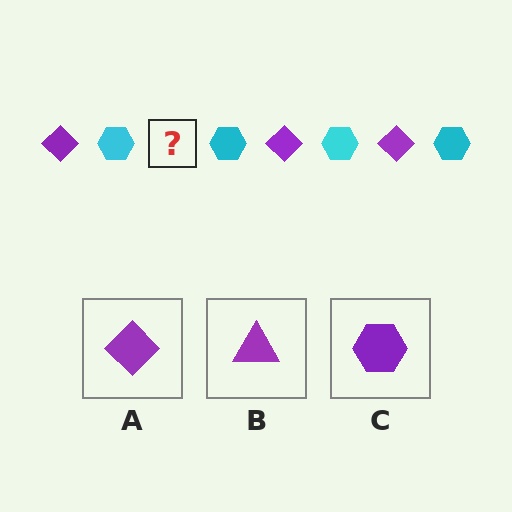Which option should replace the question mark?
Option A.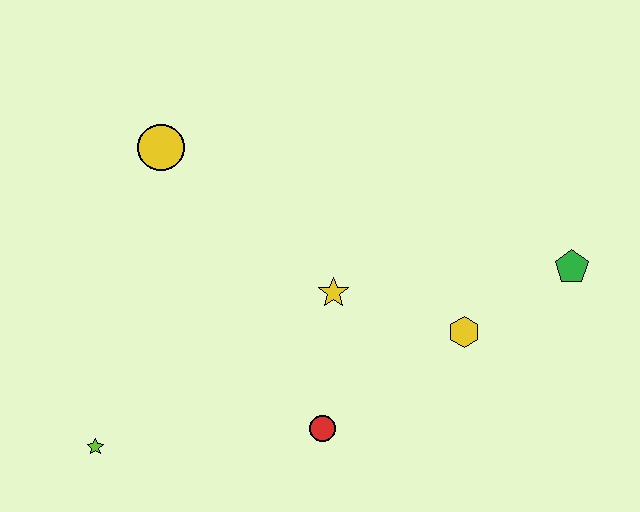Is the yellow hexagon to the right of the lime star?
Yes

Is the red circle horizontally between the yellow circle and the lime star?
No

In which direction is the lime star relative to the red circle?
The lime star is to the left of the red circle.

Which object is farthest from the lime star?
The green pentagon is farthest from the lime star.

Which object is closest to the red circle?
The yellow star is closest to the red circle.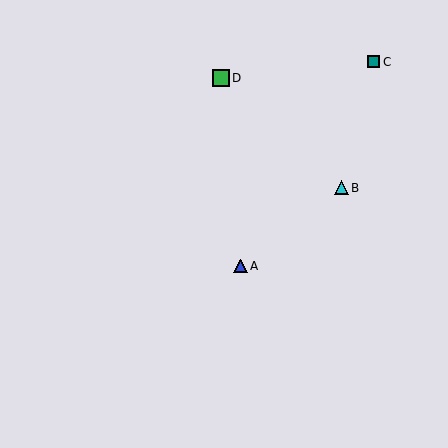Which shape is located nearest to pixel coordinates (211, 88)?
The green square (labeled D) at (221, 78) is nearest to that location.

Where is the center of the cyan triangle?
The center of the cyan triangle is at (342, 188).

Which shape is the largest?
The green square (labeled D) is the largest.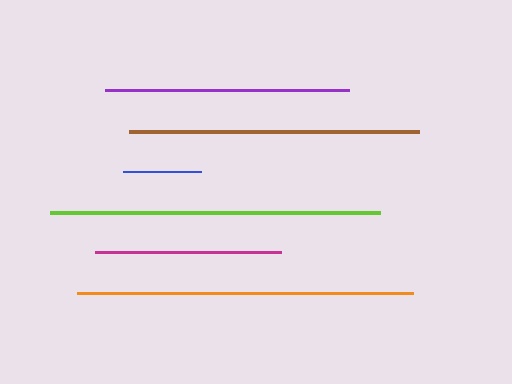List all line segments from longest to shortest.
From longest to shortest: orange, lime, brown, purple, magenta, blue.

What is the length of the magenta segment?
The magenta segment is approximately 185 pixels long.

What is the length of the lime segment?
The lime segment is approximately 330 pixels long.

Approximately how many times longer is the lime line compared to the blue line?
The lime line is approximately 4.2 times the length of the blue line.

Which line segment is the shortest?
The blue line is the shortest at approximately 78 pixels.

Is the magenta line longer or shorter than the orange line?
The orange line is longer than the magenta line.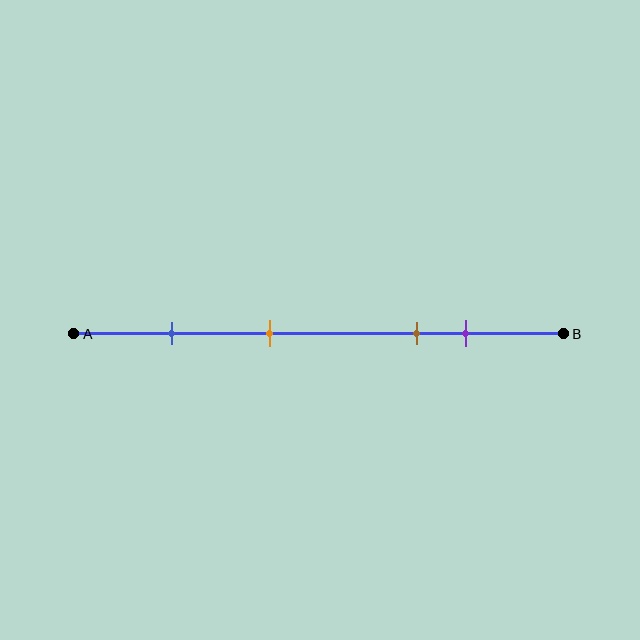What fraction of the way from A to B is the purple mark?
The purple mark is approximately 80% (0.8) of the way from A to B.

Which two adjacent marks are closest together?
The brown and purple marks are the closest adjacent pair.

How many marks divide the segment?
There are 4 marks dividing the segment.